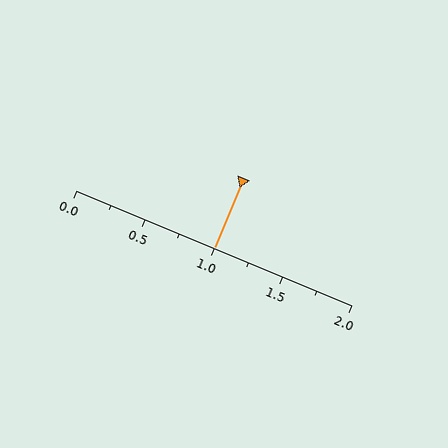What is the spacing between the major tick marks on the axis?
The major ticks are spaced 0.5 apart.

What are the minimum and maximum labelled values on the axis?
The axis runs from 0.0 to 2.0.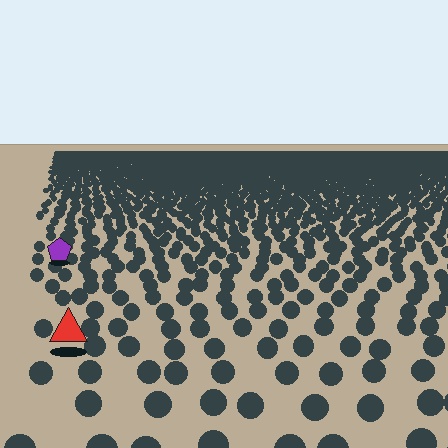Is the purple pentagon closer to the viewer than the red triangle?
No. The red triangle is closer — you can tell from the texture gradient: the ground texture is coarser near it.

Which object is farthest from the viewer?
The purple pentagon is farthest from the viewer. It appears smaller and the ground texture around it is denser.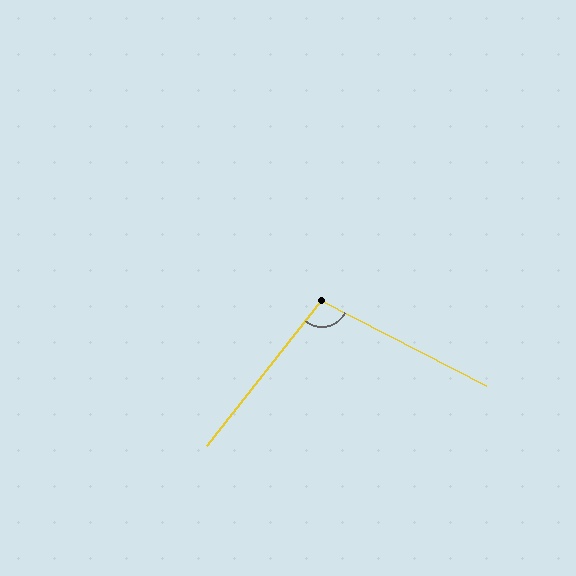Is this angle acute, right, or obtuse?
It is obtuse.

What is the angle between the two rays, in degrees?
Approximately 101 degrees.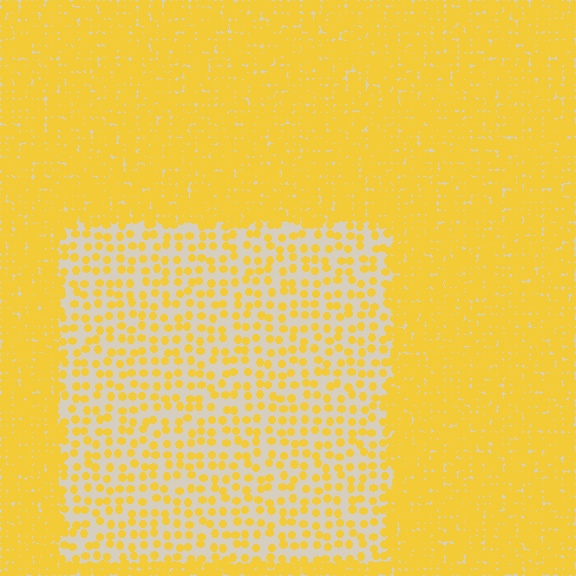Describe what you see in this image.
The image contains small yellow elements arranged at two different densities. A rectangle-shaped region is visible where the elements are less densely packed than the surrounding area.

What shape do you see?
I see a rectangle.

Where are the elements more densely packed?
The elements are more densely packed outside the rectangle boundary.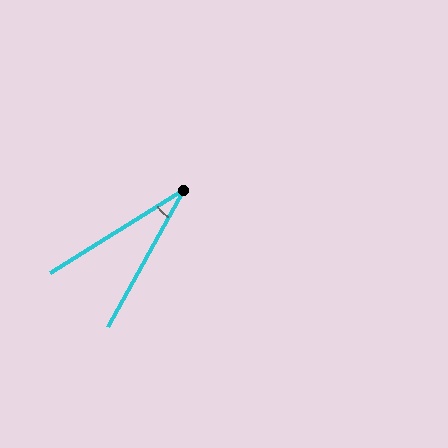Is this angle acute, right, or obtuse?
It is acute.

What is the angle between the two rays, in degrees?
Approximately 29 degrees.